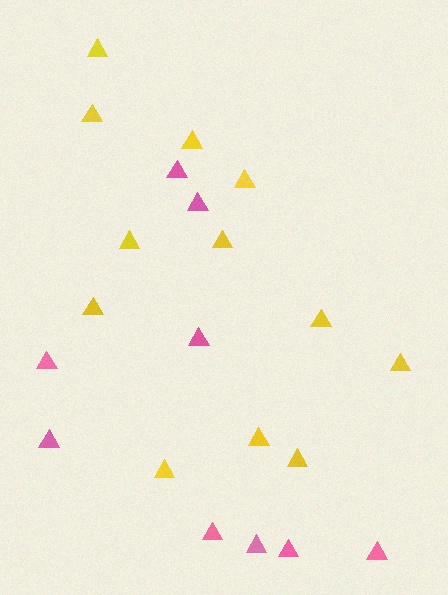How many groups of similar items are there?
There are 2 groups: one group of yellow triangles (12) and one group of pink triangles (9).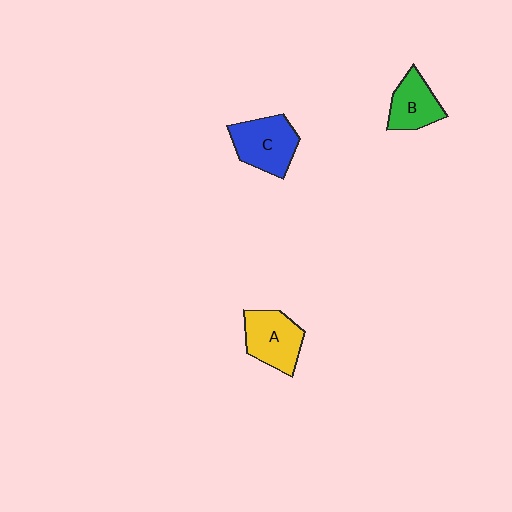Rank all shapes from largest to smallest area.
From largest to smallest: C (blue), A (yellow), B (green).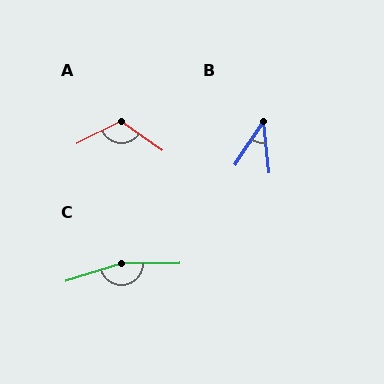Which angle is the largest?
C, at approximately 163 degrees.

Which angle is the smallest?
B, at approximately 40 degrees.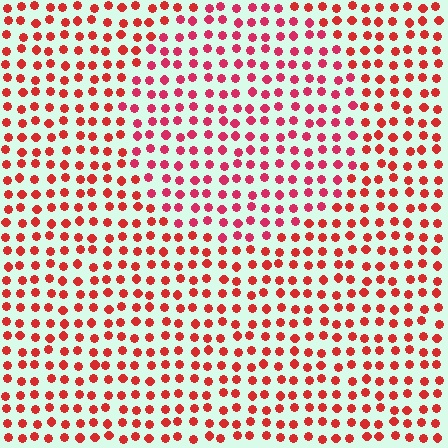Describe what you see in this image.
The image is filled with small red elements in a uniform arrangement. A circle-shaped region is visible where the elements are tinted to a slightly different hue, forming a subtle color boundary.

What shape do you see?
I see a circle.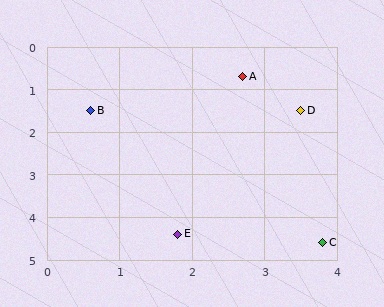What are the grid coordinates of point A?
Point A is at approximately (2.7, 0.7).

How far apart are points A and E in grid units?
Points A and E are about 3.8 grid units apart.